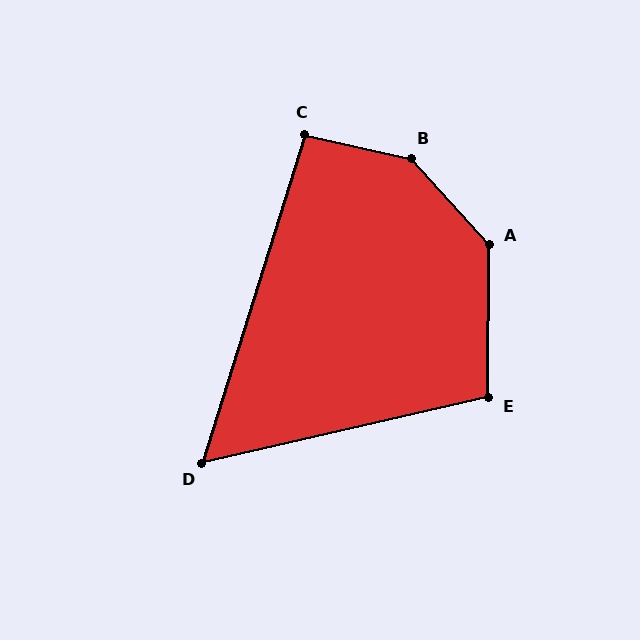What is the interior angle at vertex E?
Approximately 103 degrees (obtuse).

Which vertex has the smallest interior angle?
D, at approximately 60 degrees.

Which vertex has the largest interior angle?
B, at approximately 144 degrees.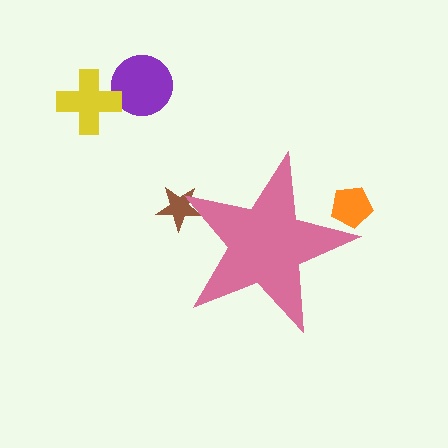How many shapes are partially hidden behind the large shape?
2 shapes are partially hidden.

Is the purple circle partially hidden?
No, the purple circle is fully visible.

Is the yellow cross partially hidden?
No, the yellow cross is fully visible.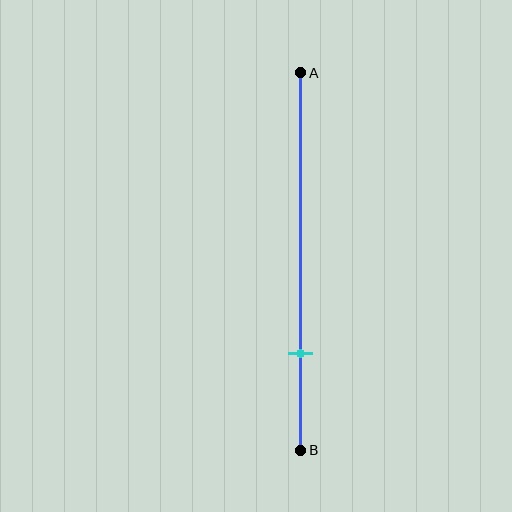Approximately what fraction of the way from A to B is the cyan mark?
The cyan mark is approximately 75% of the way from A to B.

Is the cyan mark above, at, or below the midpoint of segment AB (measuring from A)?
The cyan mark is below the midpoint of segment AB.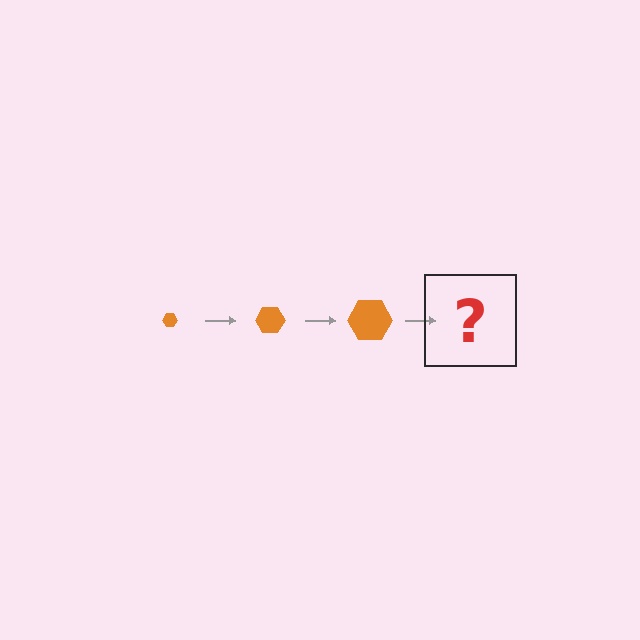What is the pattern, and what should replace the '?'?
The pattern is that the hexagon gets progressively larger each step. The '?' should be an orange hexagon, larger than the previous one.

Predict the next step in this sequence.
The next step is an orange hexagon, larger than the previous one.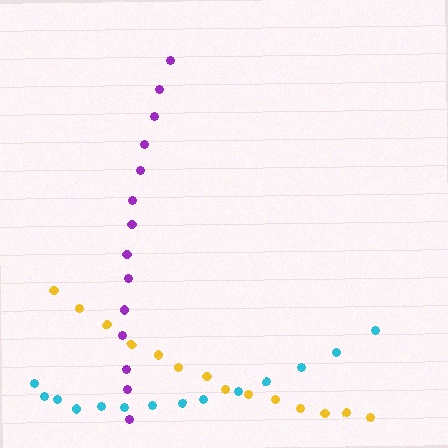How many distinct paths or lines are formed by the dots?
There are 3 distinct paths.